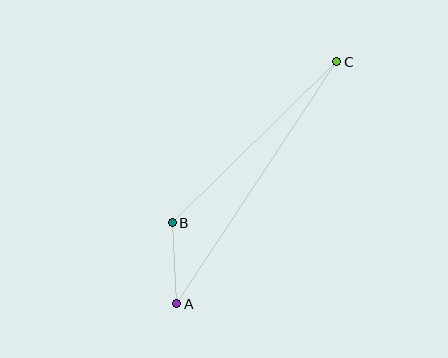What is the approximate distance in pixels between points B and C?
The distance between B and C is approximately 230 pixels.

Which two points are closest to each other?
Points A and B are closest to each other.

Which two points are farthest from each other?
Points A and C are farthest from each other.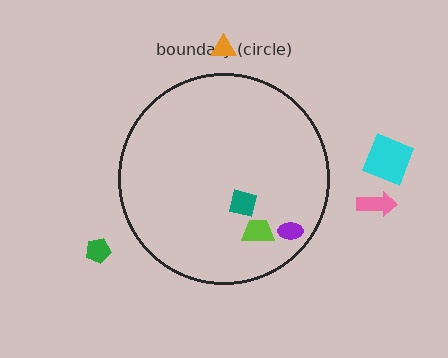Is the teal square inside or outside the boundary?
Inside.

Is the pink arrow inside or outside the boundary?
Outside.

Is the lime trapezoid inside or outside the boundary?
Inside.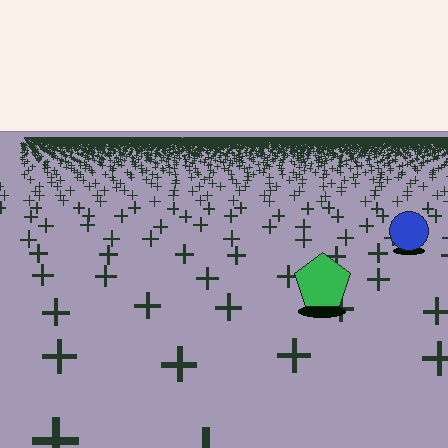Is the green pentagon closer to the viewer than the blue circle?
Yes. The green pentagon is closer — you can tell from the texture gradient: the ground texture is coarser near it.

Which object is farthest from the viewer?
The blue circle is farthest from the viewer. It appears smaller and the ground texture around it is denser.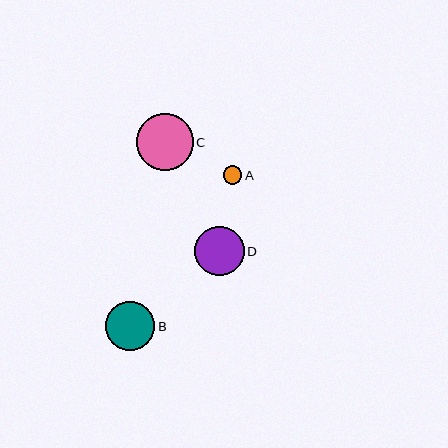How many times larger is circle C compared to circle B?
Circle C is approximately 1.1 times the size of circle B.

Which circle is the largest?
Circle C is the largest with a size of approximately 57 pixels.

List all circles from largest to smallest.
From largest to smallest: C, D, B, A.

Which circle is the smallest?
Circle A is the smallest with a size of approximately 19 pixels.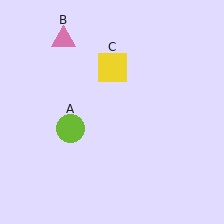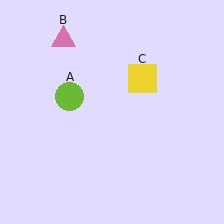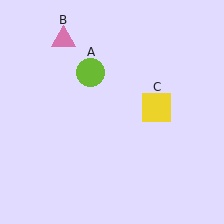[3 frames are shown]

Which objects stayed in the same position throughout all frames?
Pink triangle (object B) remained stationary.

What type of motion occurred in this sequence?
The lime circle (object A), yellow square (object C) rotated clockwise around the center of the scene.